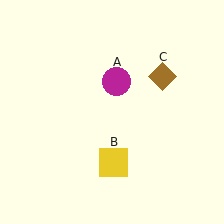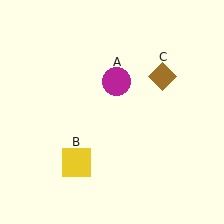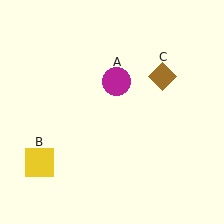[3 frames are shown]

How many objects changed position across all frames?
1 object changed position: yellow square (object B).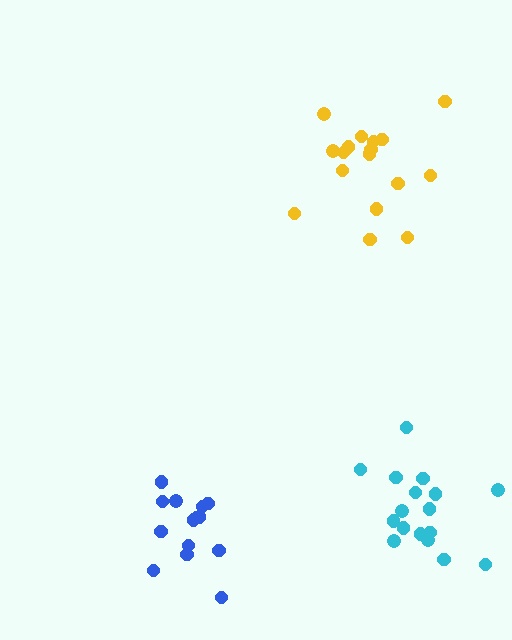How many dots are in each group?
Group 1: 14 dots, Group 2: 17 dots, Group 3: 17 dots (48 total).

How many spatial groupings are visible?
There are 3 spatial groupings.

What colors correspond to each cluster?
The clusters are colored: blue, cyan, yellow.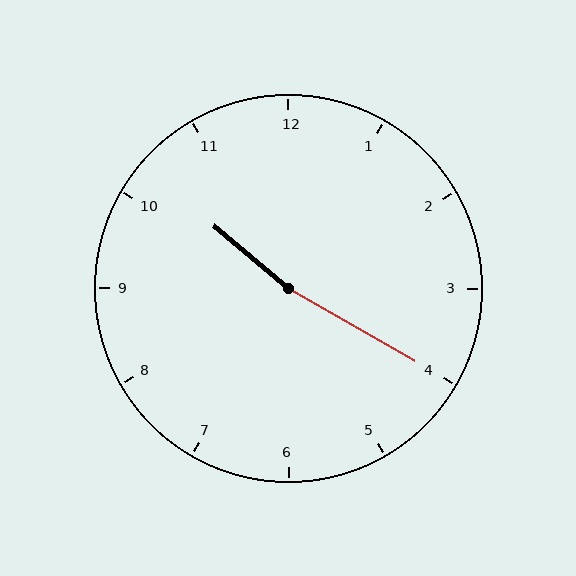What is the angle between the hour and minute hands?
Approximately 170 degrees.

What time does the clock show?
10:20.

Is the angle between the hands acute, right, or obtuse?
It is obtuse.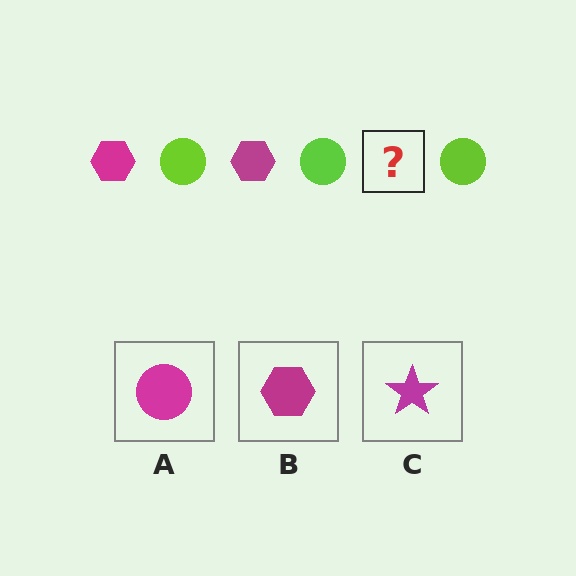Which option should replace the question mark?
Option B.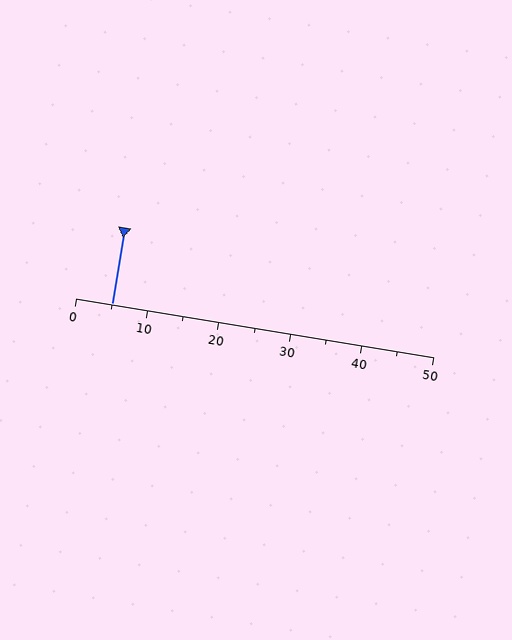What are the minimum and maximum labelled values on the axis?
The axis runs from 0 to 50.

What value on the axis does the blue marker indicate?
The marker indicates approximately 5.